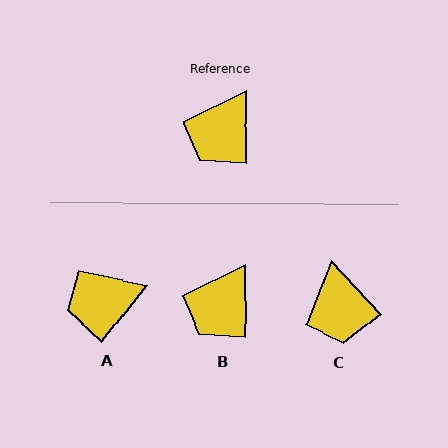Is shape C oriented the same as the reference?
No, it is off by about 42 degrees.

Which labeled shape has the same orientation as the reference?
B.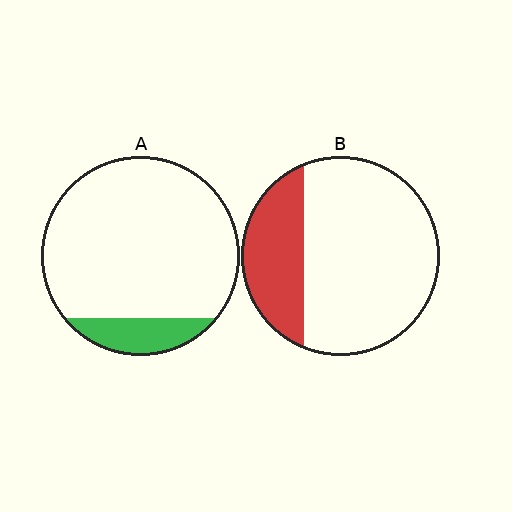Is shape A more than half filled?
No.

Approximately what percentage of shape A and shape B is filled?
A is approximately 15% and B is approximately 25%.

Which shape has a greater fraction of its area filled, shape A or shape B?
Shape B.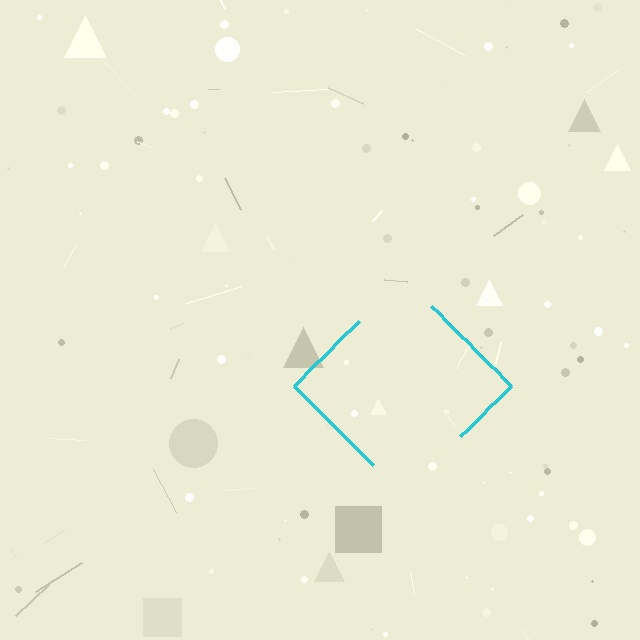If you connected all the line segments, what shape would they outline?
They would outline a diamond.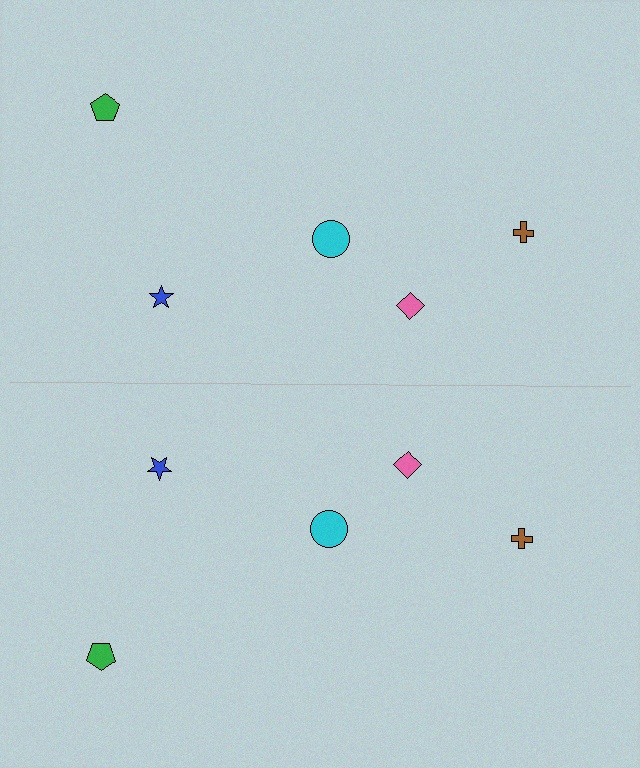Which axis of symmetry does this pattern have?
The pattern has a horizontal axis of symmetry running through the center of the image.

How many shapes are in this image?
There are 10 shapes in this image.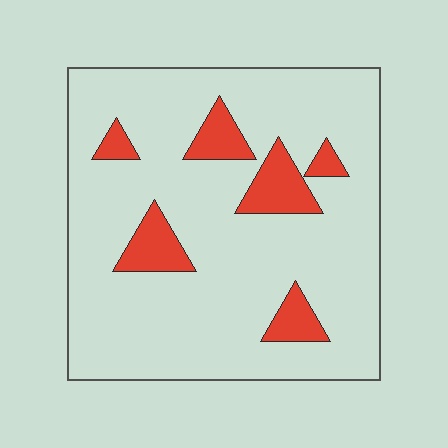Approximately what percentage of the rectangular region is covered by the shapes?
Approximately 15%.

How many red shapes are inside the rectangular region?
6.